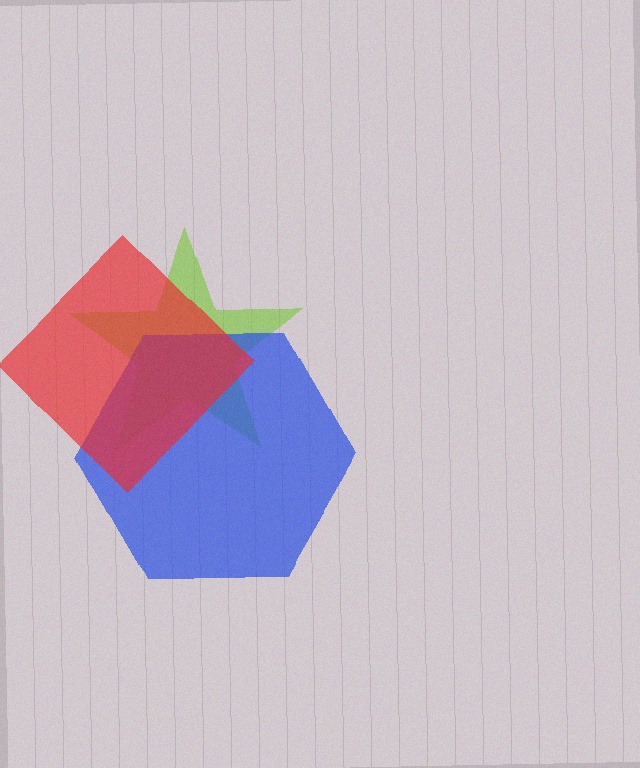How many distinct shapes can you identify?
There are 3 distinct shapes: a lime star, a blue hexagon, a red diamond.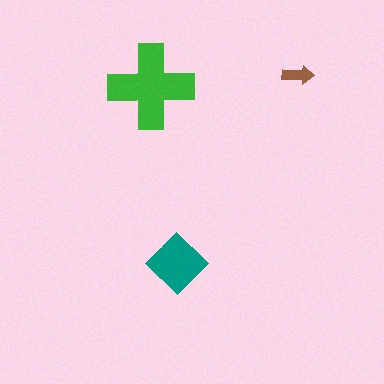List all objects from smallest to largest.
The brown arrow, the teal diamond, the green cross.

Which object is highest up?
The brown arrow is topmost.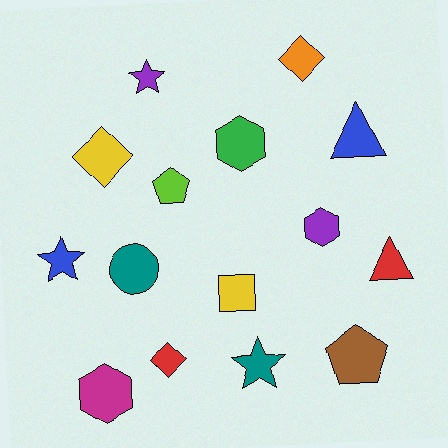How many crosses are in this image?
There are no crosses.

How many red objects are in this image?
There are 2 red objects.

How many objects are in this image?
There are 15 objects.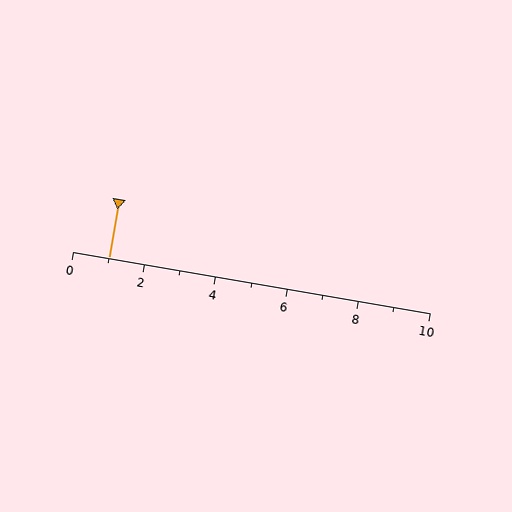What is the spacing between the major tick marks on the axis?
The major ticks are spaced 2 apart.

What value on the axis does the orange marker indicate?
The marker indicates approximately 1.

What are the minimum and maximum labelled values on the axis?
The axis runs from 0 to 10.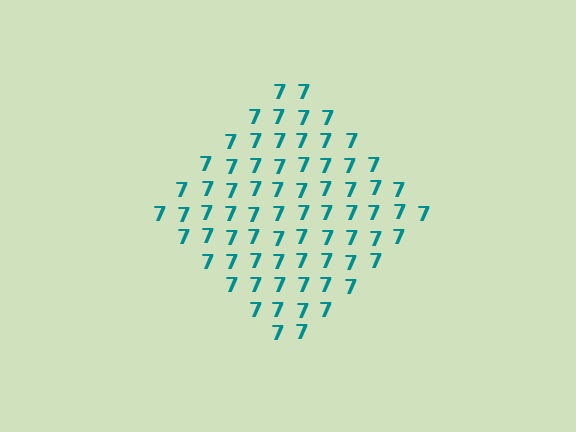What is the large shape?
The large shape is a diamond.